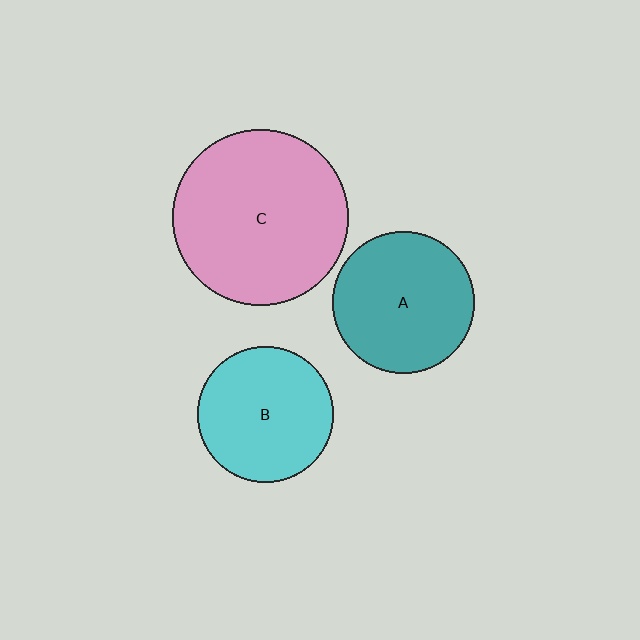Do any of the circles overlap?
No, none of the circles overlap.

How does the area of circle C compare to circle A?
Approximately 1.5 times.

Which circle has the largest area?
Circle C (pink).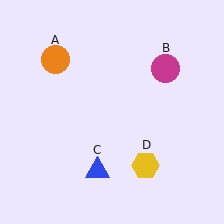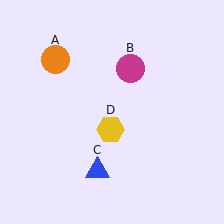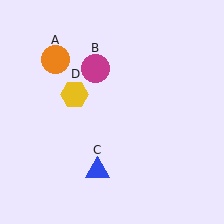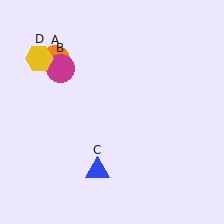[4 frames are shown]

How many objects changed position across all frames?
2 objects changed position: magenta circle (object B), yellow hexagon (object D).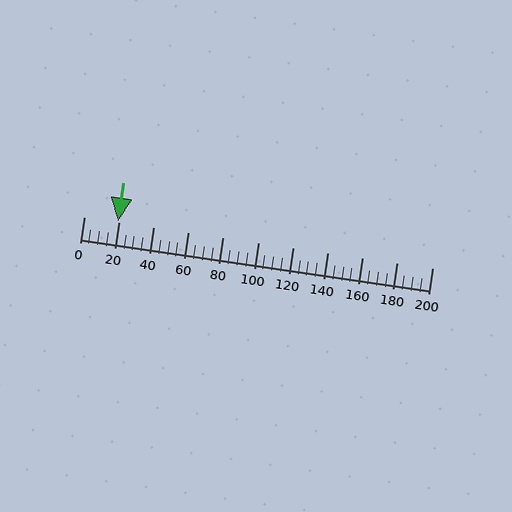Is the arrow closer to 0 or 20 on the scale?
The arrow is closer to 20.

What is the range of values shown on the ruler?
The ruler shows values from 0 to 200.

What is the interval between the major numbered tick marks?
The major tick marks are spaced 20 units apart.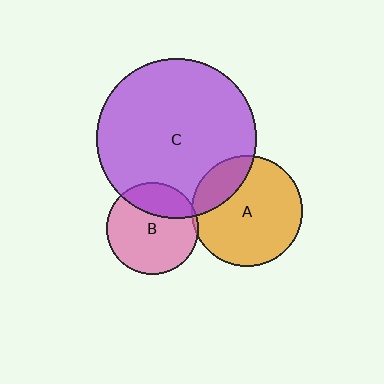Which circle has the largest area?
Circle C (purple).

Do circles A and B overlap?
Yes.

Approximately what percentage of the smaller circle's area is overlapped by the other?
Approximately 5%.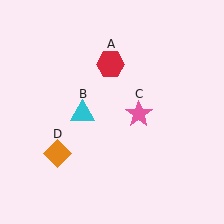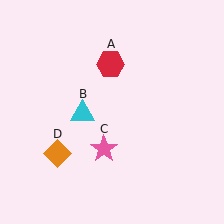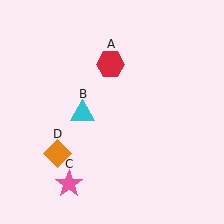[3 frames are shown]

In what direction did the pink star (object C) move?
The pink star (object C) moved down and to the left.